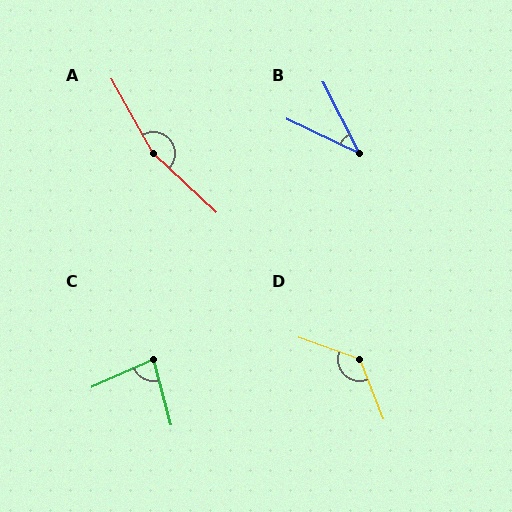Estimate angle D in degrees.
Approximately 131 degrees.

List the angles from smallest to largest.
B (38°), C (81°), D (131°), A (162°).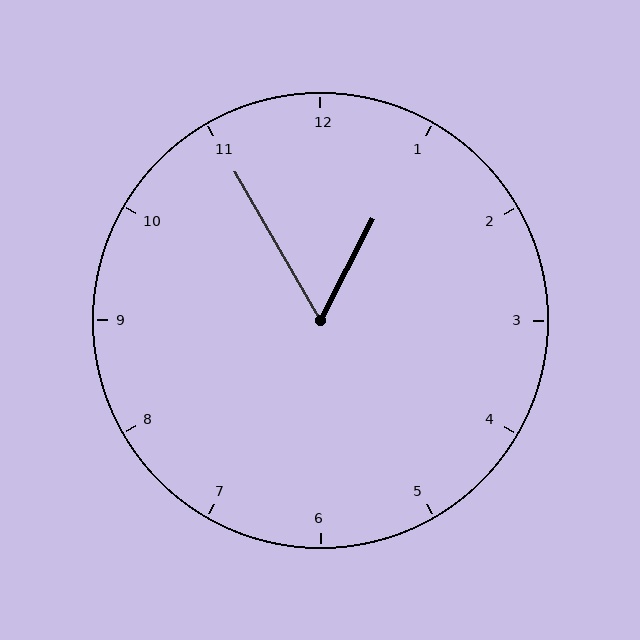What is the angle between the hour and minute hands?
Approximately 58 degrees.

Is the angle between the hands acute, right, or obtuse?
It is acute.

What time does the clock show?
12:55.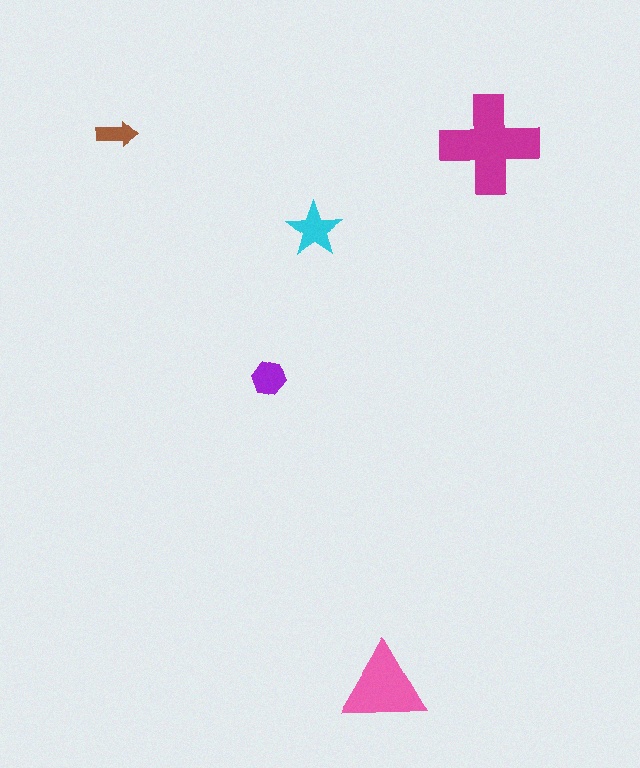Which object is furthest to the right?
The magenta cross is rightmost.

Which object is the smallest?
The brown arrow.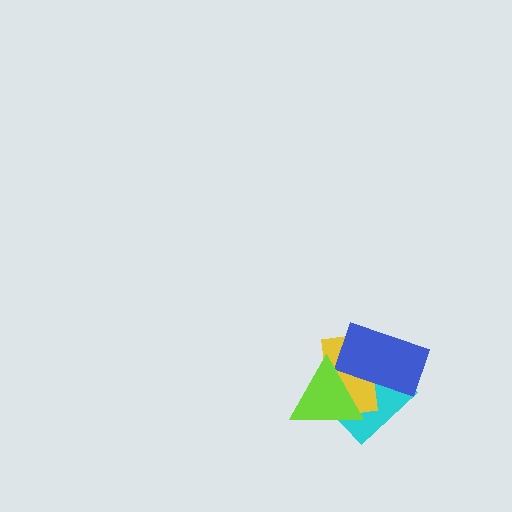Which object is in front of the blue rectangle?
The lime triangle is in front of the blue rectangle.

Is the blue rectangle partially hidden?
Yes, it is partially covered by another shape.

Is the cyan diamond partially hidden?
Yes, it is partially covered by another shape.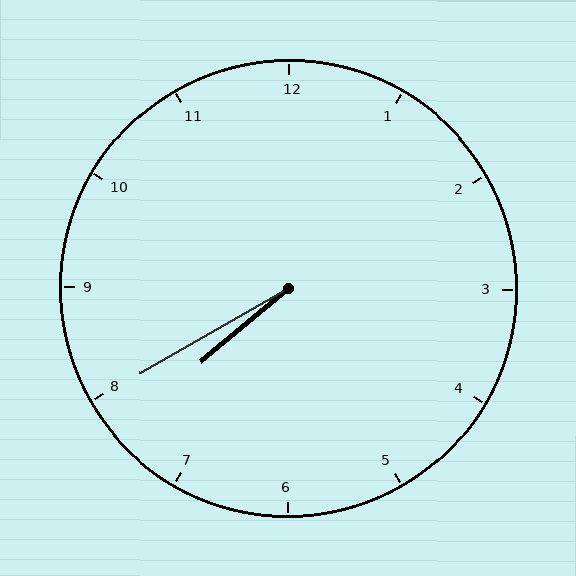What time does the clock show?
7:40.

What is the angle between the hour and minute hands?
Approximately 10 degrees.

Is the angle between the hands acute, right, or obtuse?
It is acute.